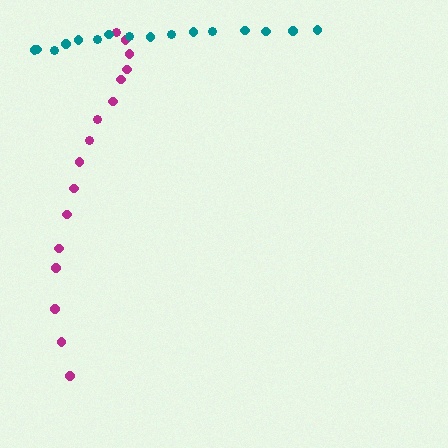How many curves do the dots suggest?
There are 2 distinct paths.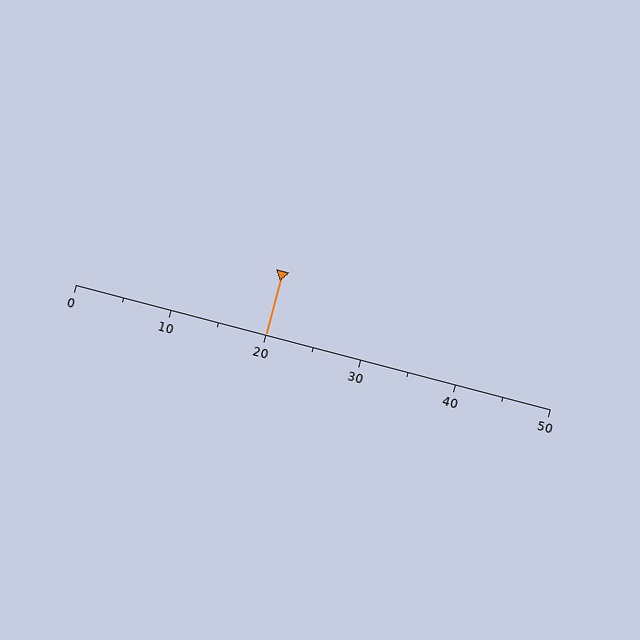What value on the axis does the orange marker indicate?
The marker indicates approximately 20.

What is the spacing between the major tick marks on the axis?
The major ticks are spaced 10 apart.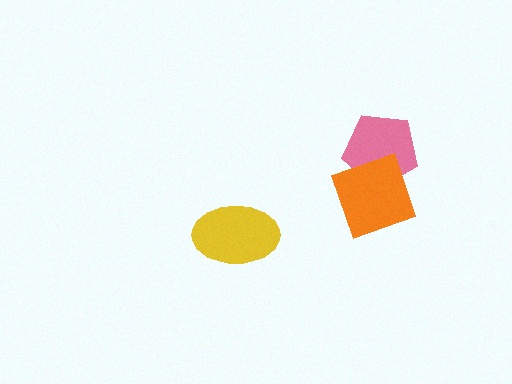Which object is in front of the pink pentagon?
The orange diamond is in front of the pink pentagon.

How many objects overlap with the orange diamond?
1 object overlaps with the orange diamond.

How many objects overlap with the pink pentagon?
1 object overlaps with the pink pentagon.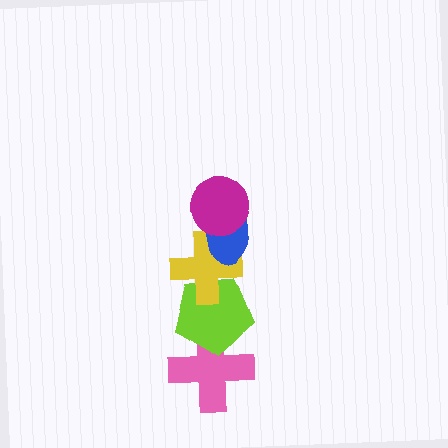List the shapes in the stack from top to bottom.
From top to bottom: the magenta circle, the blue ellipse, the yellow cross, the lime pentagon, the pink cross.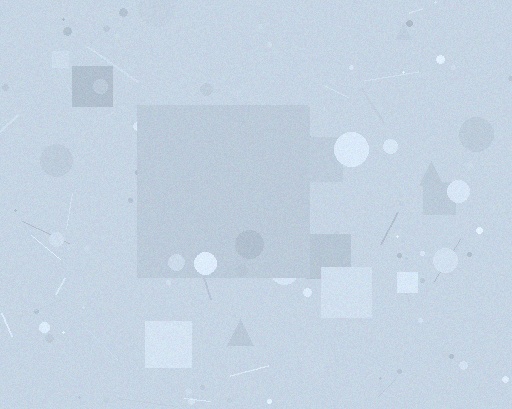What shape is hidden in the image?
A square is hidden in the image.